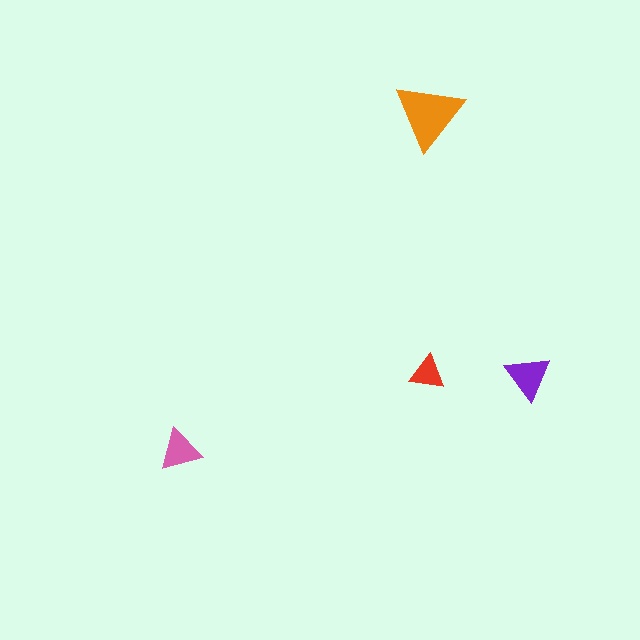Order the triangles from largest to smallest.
the orange one, the purple one, the pink one, the red one.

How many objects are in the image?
There are 4 objects in the image.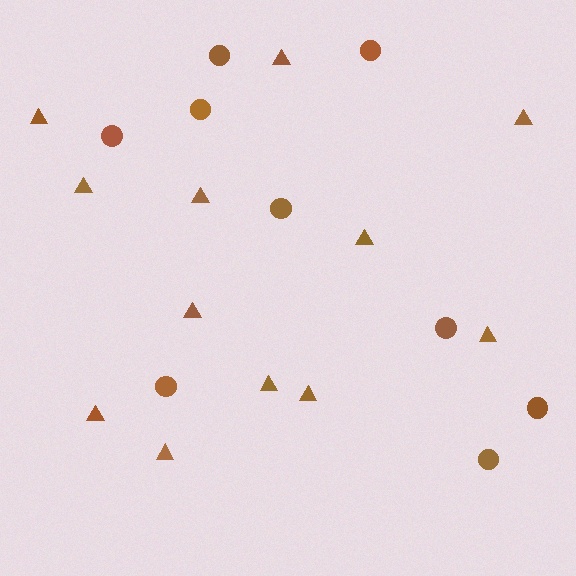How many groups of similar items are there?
There are 2 groups: one group of triangles (12) and one group of circles (9).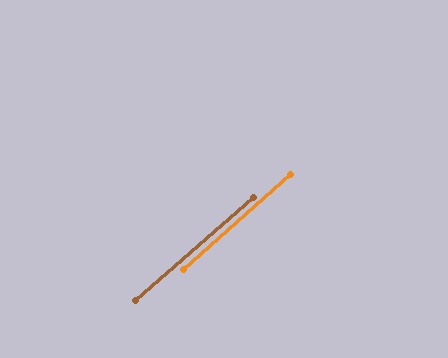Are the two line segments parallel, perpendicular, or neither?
Parallel — their directions differ by only 0.6°.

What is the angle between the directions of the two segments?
Approximately 1 degree.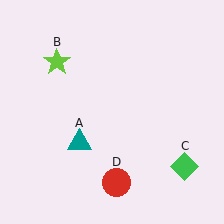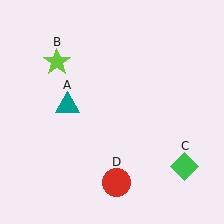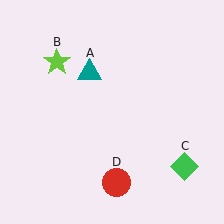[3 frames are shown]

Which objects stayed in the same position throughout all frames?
Lime star (object B) and green diamond (object C) and red circle (object D) remained stationary.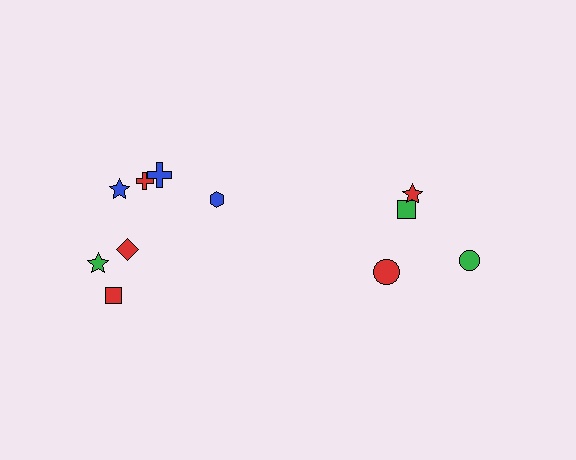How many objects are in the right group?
There are 4 objects.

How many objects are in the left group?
There are 7 objects.